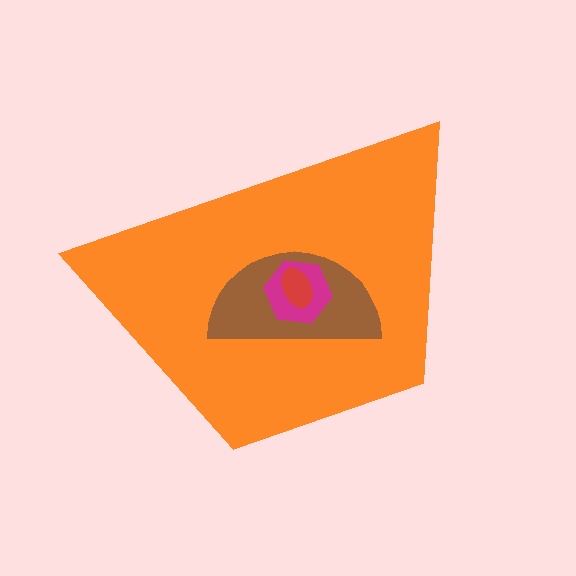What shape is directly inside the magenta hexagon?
The red ellipse.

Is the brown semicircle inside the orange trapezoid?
Yes.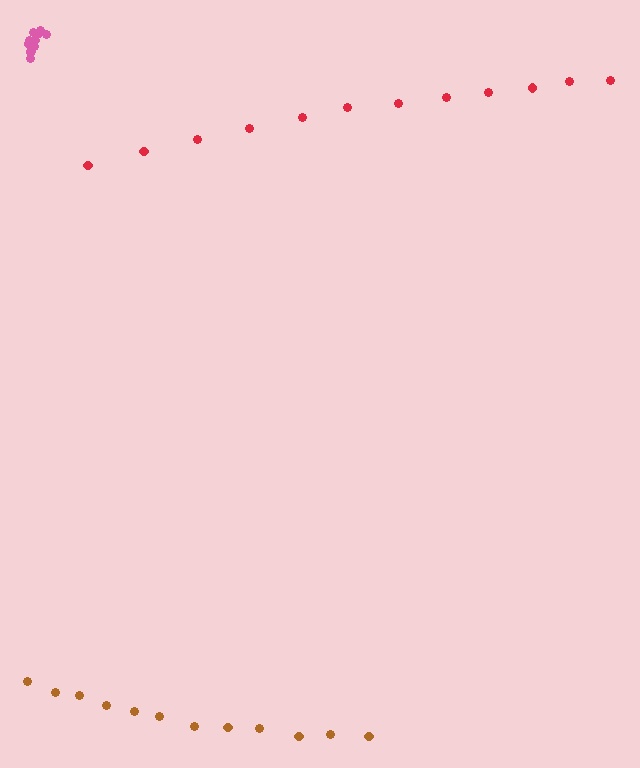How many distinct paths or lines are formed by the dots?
There are 3 distinct paths.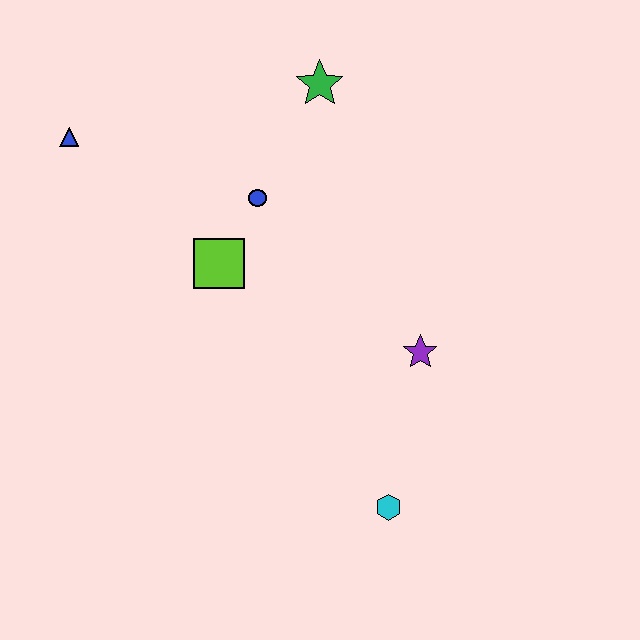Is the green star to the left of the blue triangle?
No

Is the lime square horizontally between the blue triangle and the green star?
Yes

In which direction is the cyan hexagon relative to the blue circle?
The cyan hexagon is below the blue circle.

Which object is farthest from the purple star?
The blue triangle is farthest from the purple star.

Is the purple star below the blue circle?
Yes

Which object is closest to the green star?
The blue circle is closest to the green star.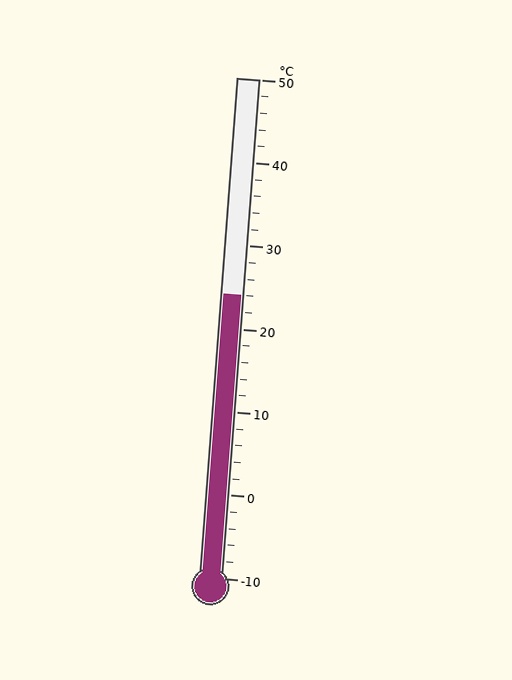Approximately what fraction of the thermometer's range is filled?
The thermometer is filled to approximately 55% of its range.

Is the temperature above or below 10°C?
The temperature is above 10°C.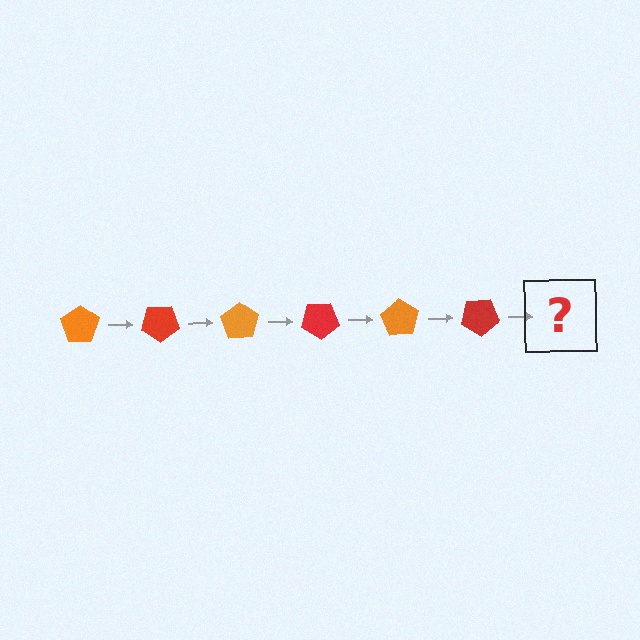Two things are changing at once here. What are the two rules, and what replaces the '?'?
The two rules are that it rotates 35 degrees each step and the color cycles through orange and red. The '?' should be an orange pentagon, rotated 210 degrees from the start.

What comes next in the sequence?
The next element should be an orange pentagon, rotated 210 degrees from the start.